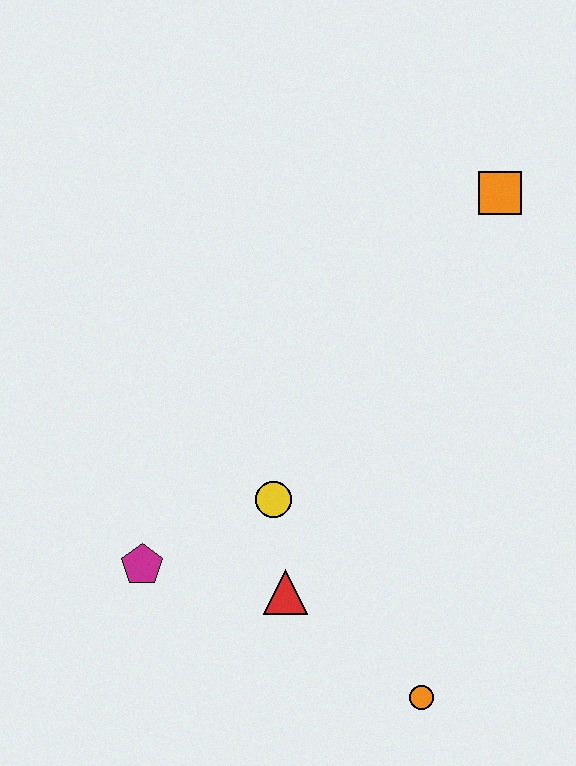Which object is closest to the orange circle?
The red triangle is closest to the orange circle.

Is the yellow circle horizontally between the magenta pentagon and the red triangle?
Yes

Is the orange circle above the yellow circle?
No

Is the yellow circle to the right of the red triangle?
No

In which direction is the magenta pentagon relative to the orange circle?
The magenta pentagon is to the left of the orange circle.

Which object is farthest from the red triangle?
The orange square is farthest from the red triangle.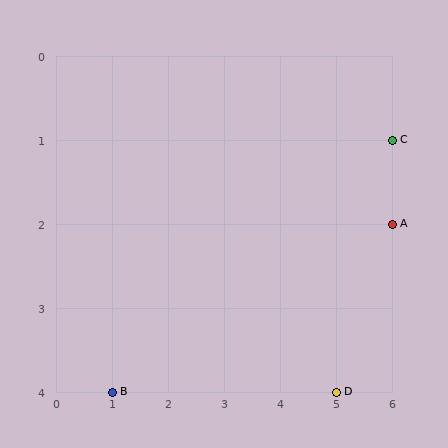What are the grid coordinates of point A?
Point A is at grid coordinates (6, 2).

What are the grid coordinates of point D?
Point D is at grid coordinates (5, 4).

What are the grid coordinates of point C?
Point C is at grid coordinates (6, 1).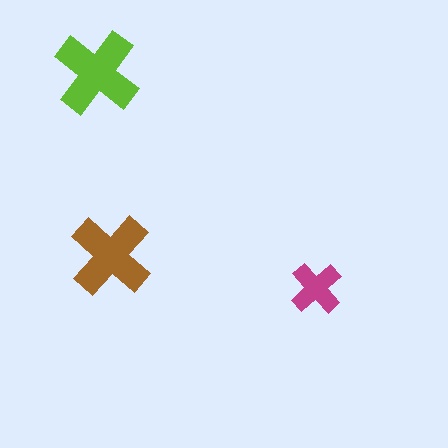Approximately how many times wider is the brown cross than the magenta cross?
About 1.5 times wider.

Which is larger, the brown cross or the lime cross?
The lime one.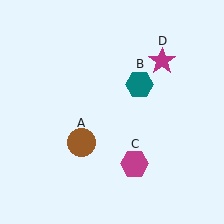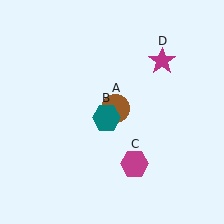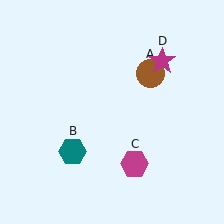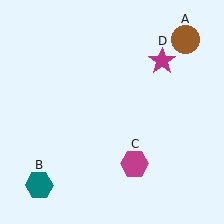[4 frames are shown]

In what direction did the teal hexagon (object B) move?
The teal hexagon (object B) moved down and to the left.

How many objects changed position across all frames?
2 objects changed position: brown circle (object A), teal hexagon (object B).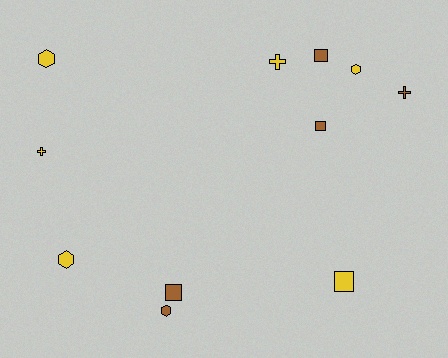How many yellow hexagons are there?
There are 3 yellow hexagons.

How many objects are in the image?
There are 11 objects.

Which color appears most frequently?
Yellow, with 6 objects.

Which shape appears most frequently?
Hexagon, with 4 objects.